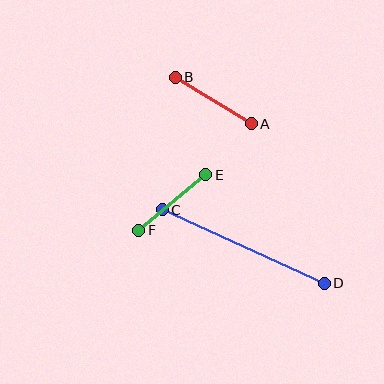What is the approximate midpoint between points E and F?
The midpoint is at approximately (172, 202) pixels.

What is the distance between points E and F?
The distance is approximately 87 pixels.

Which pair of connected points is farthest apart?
Points C and D are farthest apart.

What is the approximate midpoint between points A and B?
The midpoint is at approximately (213, 101) pixels.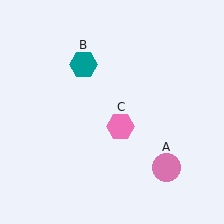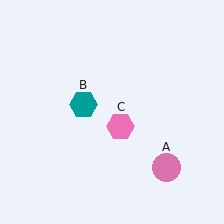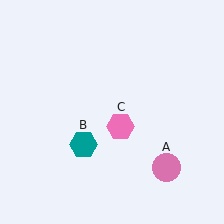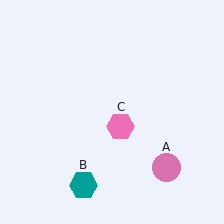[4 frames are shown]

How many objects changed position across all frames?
1 object changed position: teal hexagon (object B).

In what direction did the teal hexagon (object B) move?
The teal hexagon (object B) moved down.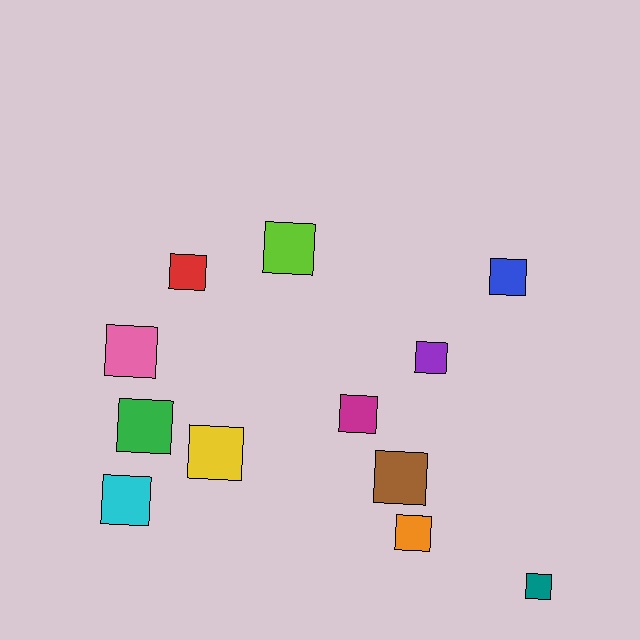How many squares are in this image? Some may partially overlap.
There are 12 squares.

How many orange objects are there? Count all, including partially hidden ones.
There is 1 orange object.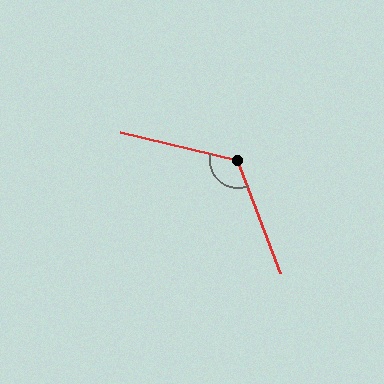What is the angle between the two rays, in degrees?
Approximately 124 degrees.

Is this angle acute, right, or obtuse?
It is obtuse.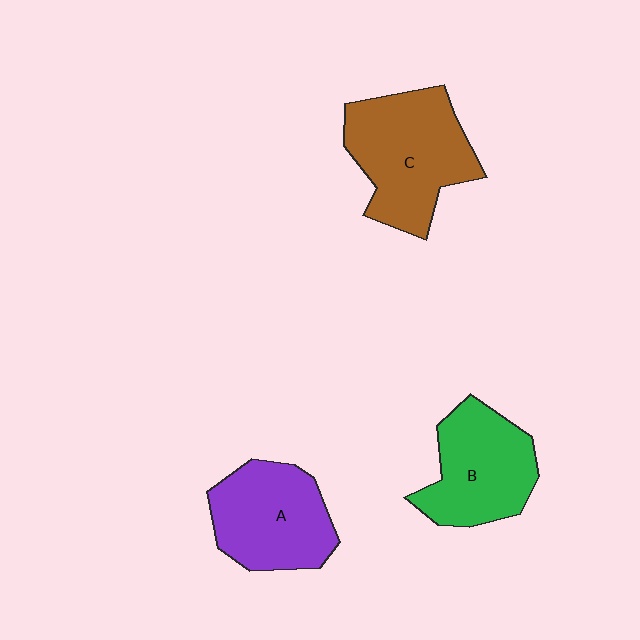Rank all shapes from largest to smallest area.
From largest to smallest: C (brown), A (purple), B (green).